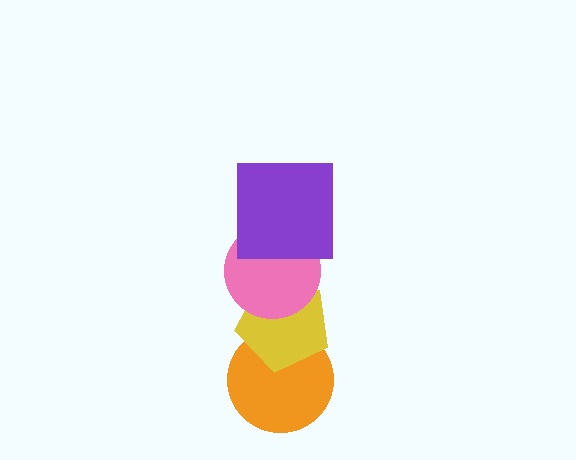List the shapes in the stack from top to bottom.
From top to bottom: the purple square, the pink circle, the yellow pentagon, the orange circle.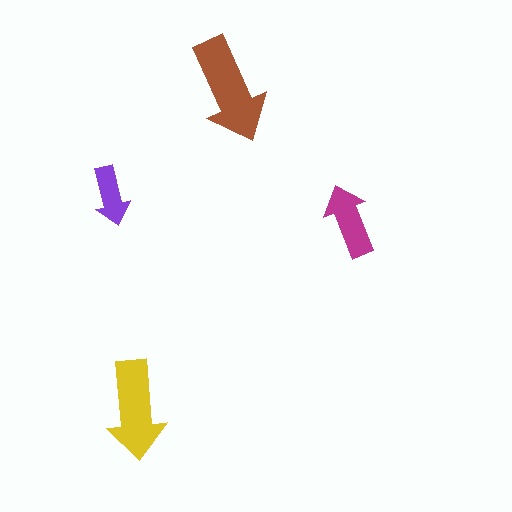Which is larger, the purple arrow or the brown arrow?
The brown one.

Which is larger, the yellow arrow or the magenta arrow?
The yellow one.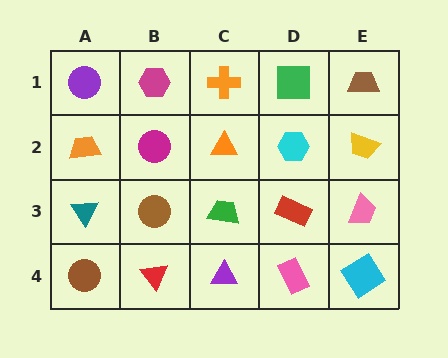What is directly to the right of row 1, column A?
A magenta hexagon.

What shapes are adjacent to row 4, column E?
A pink trapezoid (row 3, column E), a pink rectangle (row 4, column D).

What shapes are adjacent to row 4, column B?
A brown circle (row 3, column B), a brown circle (row 4, column A), a purple triangle (row 4, column C).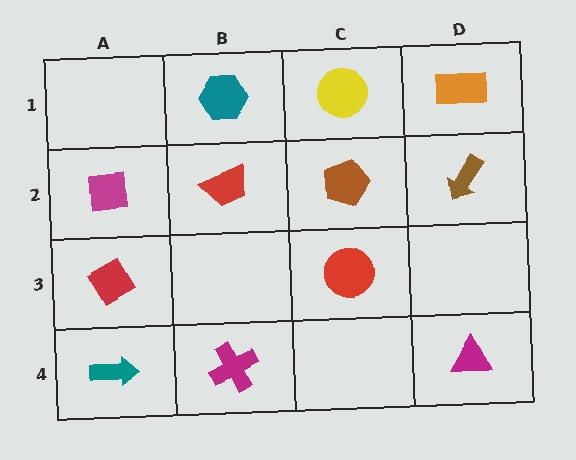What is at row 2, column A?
A magenta square.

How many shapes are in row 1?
3 shapes.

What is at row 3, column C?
A red circle.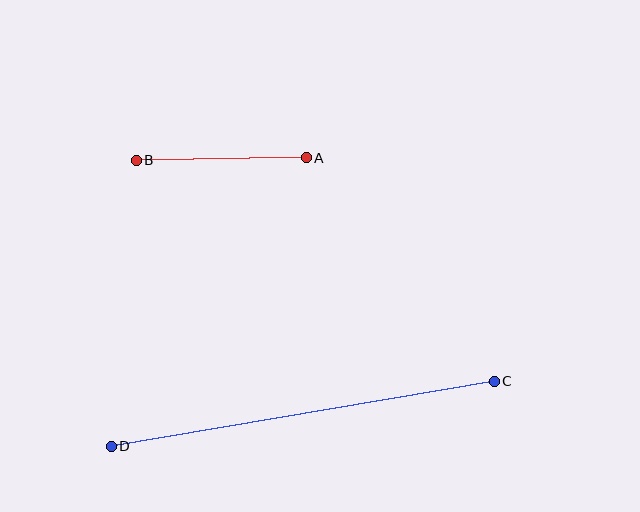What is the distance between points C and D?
The distance is approximately 389 pixels.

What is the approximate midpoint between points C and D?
The midpoint is at approximately (303, 414) pixels.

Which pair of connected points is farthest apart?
Points C and D are farthest apart.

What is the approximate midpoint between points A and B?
The midpoint is at approximately (221, 159) pixels.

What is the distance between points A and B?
The distance is approximately 170 pixels.